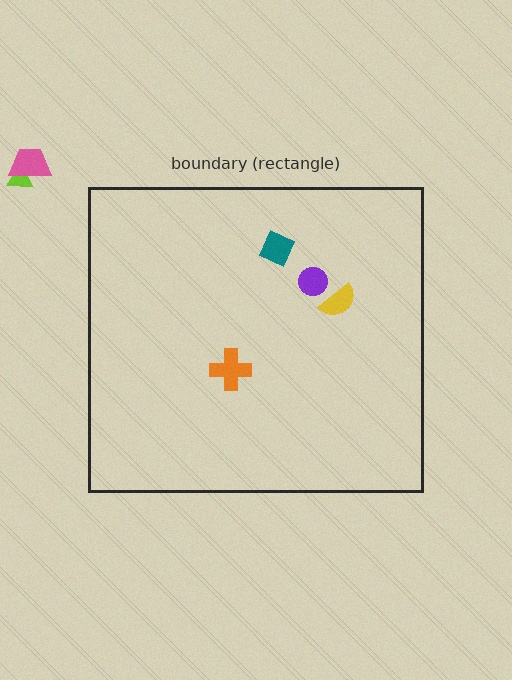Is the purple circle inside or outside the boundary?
Inside.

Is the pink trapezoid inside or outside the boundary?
Outside.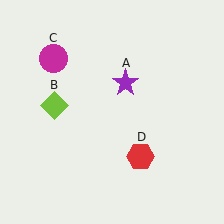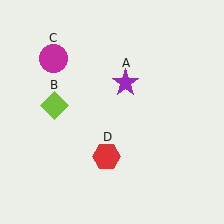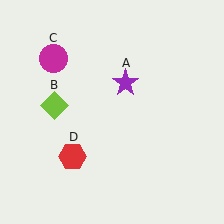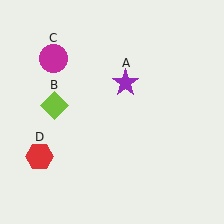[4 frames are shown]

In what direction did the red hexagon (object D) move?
The red hexagon (object D) moved left.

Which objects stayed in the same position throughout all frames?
Purple star (object A) and lime diamond (object B) and magenta circle (object C) remained stationary.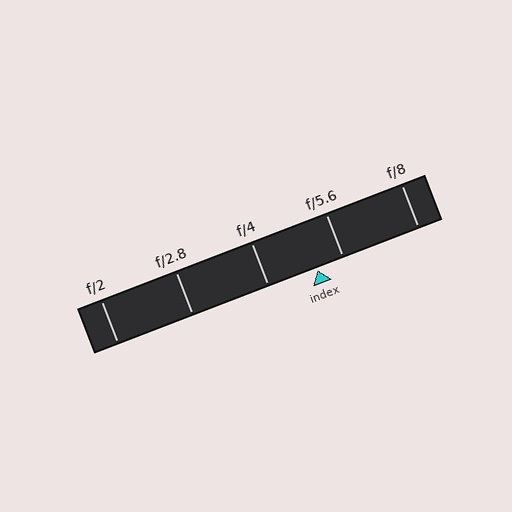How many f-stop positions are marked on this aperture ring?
There are 5 f-stop positions marked.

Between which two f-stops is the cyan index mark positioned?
The index mark is between f/4 and f/5.6.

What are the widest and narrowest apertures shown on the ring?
The widest aperture shown is f/2 and the narrowest is f/8.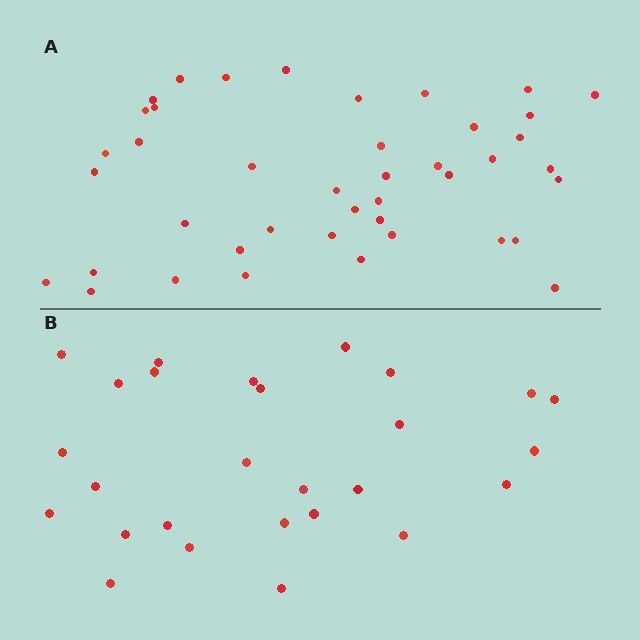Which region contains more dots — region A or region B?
Region A (the top region) has more dots.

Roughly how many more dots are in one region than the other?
Region A has approximately 15 more dots than region B.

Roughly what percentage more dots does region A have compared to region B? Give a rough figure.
About 55% more.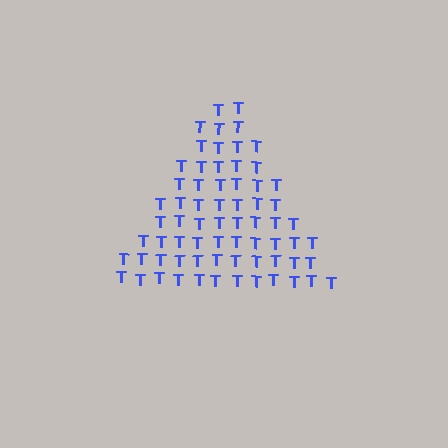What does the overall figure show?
The overall figure shows a triangle.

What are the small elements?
The small elements are letter T's.